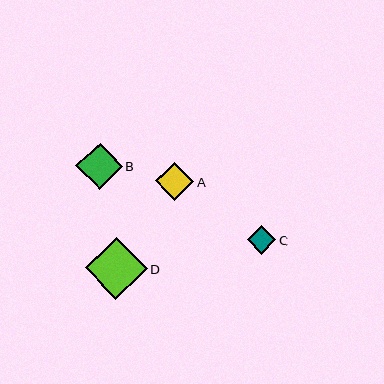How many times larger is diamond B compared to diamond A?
Diamond B is approximately 1.2 times the size of diamond A.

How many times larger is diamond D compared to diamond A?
Diamond D is approximately 1.6 times the size of diamond A.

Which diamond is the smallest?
Diamond C is the smallest with a size of approximately 28 pixels.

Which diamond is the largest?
Diamond D is the largest with a size of approximately 62 pixels.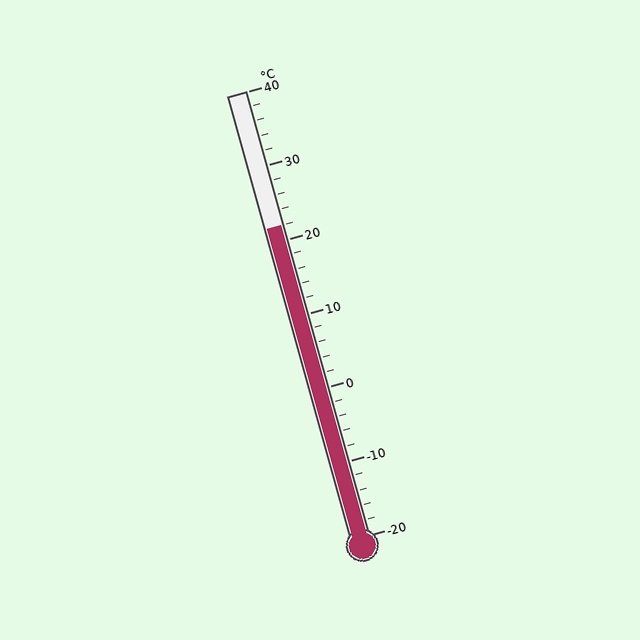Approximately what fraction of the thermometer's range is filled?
The thermometer is filled to approximately 70% of its range.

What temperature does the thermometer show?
The thermometer shows approximately 22°C.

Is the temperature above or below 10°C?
The temperature is above 10°C.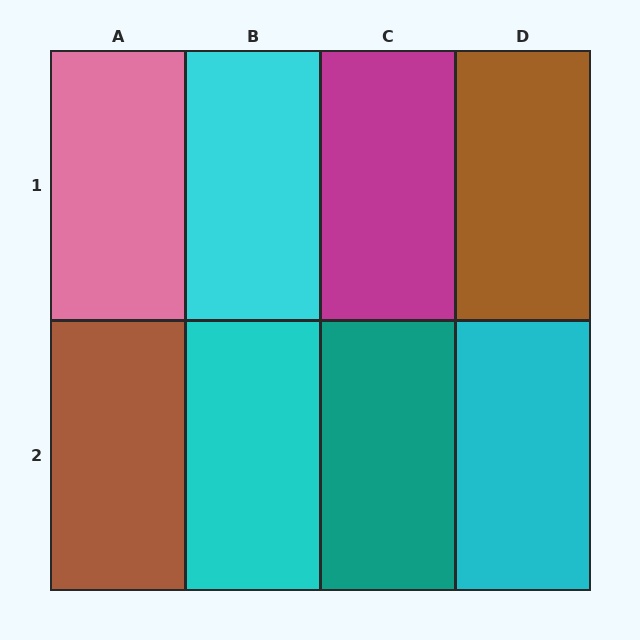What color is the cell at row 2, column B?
Cyan.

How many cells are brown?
2 cells are brown.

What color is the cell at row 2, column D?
Cyan.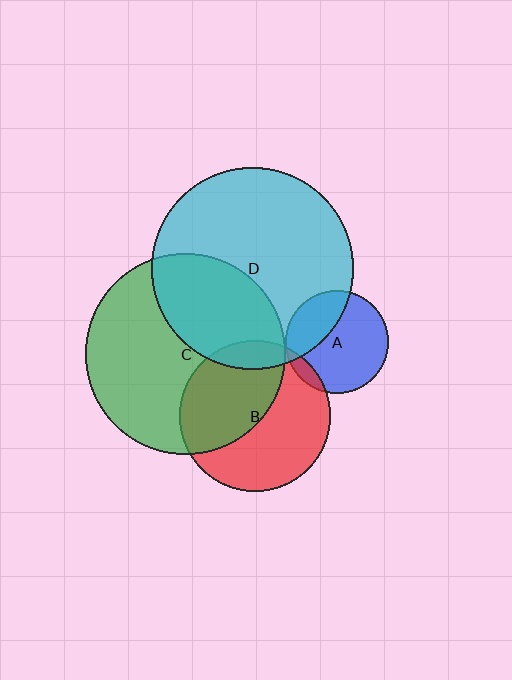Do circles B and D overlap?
Yes.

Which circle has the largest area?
Circle D (cyan).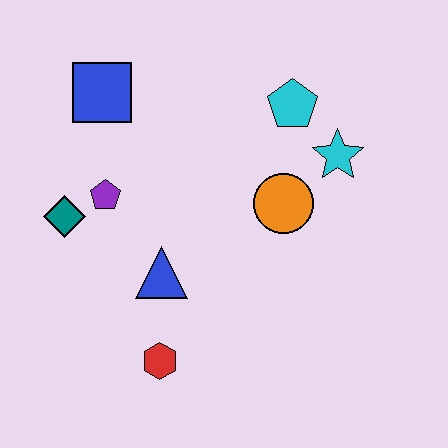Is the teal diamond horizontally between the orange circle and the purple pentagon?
No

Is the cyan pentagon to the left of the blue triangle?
No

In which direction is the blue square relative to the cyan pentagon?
The blue square is to the left of the cyan pentagon.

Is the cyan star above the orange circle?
Yes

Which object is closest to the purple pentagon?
The teal diamond is closest to the purple pentagon.